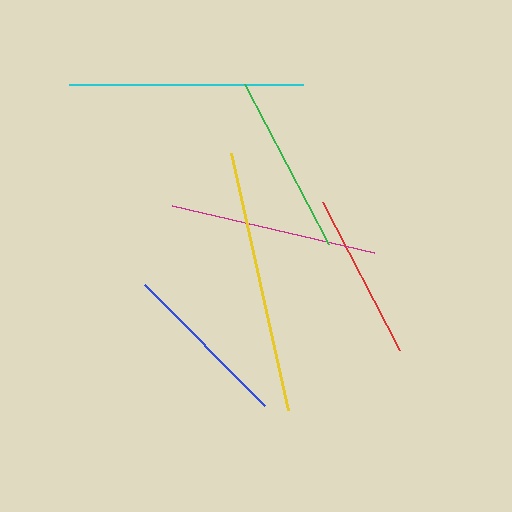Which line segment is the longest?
The yellow line is the longest at approximately 264 pixels.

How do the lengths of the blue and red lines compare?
The blue and red lines are approximately the same length.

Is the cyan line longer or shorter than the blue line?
The cyan line is longer than the blue line.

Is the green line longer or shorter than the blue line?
The green line is longer than the blue line.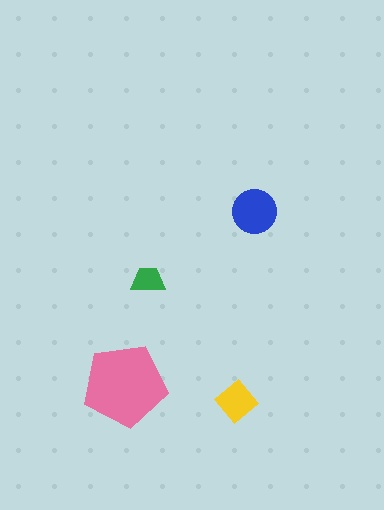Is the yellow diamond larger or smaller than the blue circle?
Smaller.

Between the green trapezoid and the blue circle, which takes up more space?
The blue circle.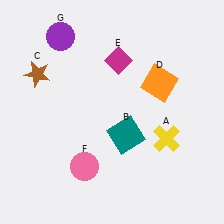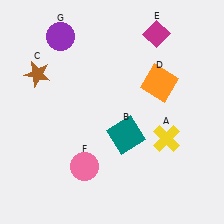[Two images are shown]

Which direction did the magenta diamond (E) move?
The magenta diamond (E) moved right.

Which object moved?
The magenta diamond (E) moved right.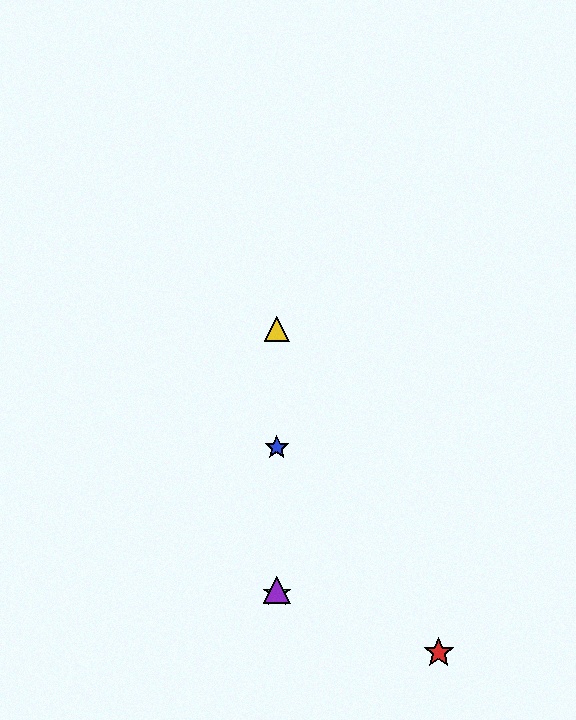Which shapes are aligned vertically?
The blue star, the green star, the yellow triangle, the purple triangle are aligned vertically.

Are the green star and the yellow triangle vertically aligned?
Yes, both are at x≈277.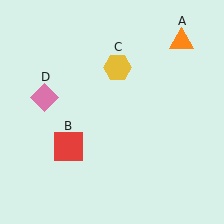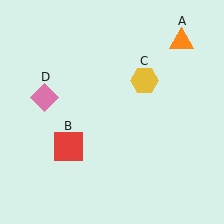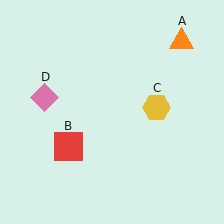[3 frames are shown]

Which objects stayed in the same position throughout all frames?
Orange triangle (object A) and red square (object B) and pink diamond (object D) remained stationary.